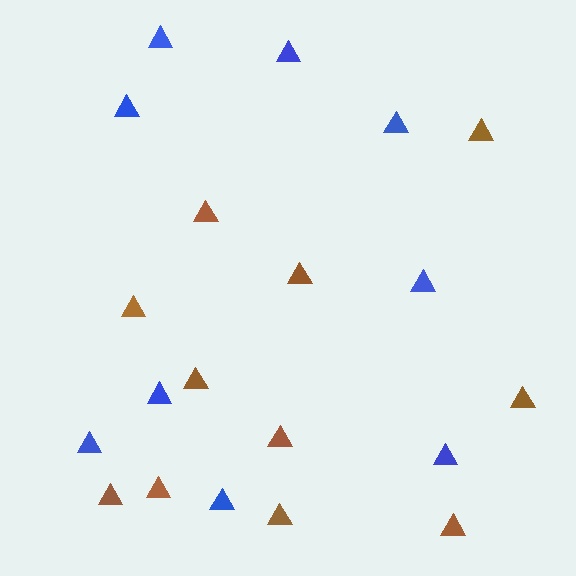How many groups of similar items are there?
There are 2 groups: one group of blue triangles (9) and one group of brown triangles (11).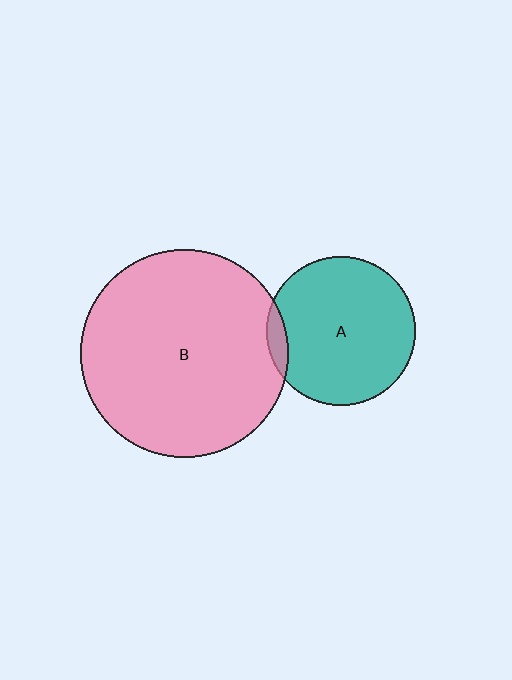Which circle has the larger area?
Circle B (pink).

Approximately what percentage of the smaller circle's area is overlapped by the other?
Approximately 5%.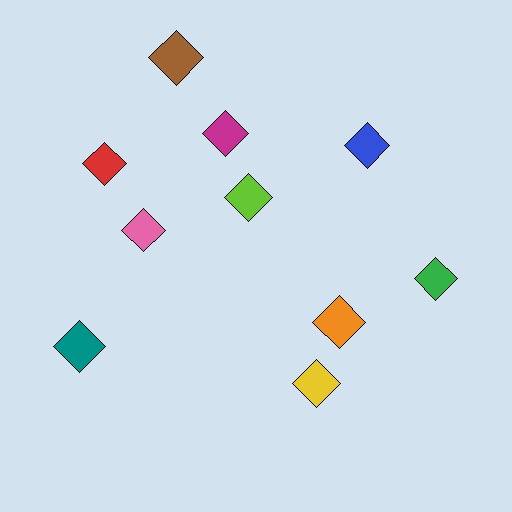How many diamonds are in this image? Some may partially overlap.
There are 10 diamonds.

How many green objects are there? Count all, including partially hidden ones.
There is 1 green object.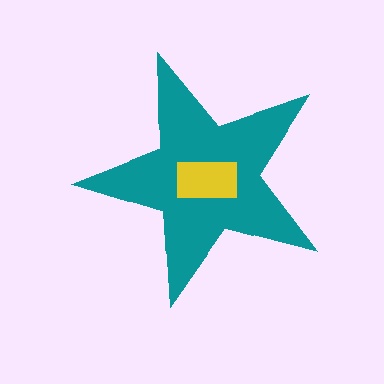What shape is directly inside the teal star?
The yellow rectangle.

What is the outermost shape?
The teal star.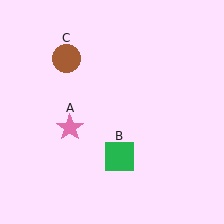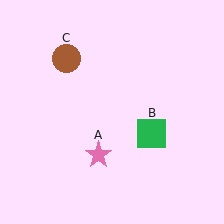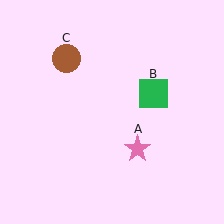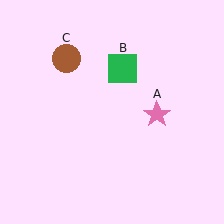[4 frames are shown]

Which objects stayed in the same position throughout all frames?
Brown circle (object C) remained stationary.